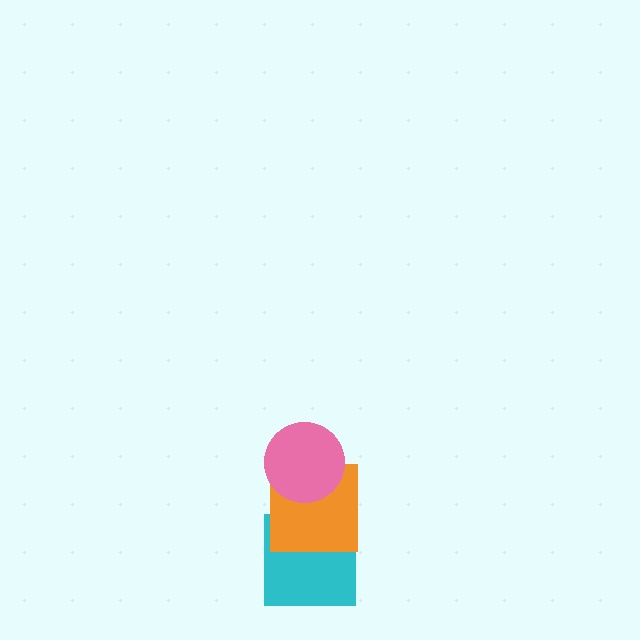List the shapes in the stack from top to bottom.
From top to bottom: the pink circle, the orange square, the cyan square.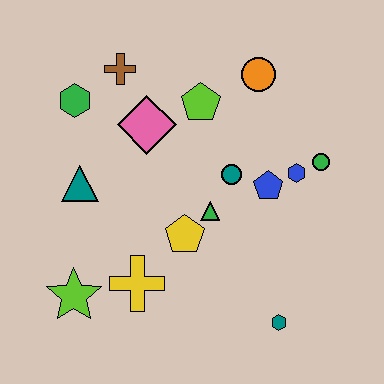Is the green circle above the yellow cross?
Yes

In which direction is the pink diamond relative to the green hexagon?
The pink diamond is to the right of the green hexagon.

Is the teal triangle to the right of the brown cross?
No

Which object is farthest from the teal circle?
The lime star is farthest from the teal circle.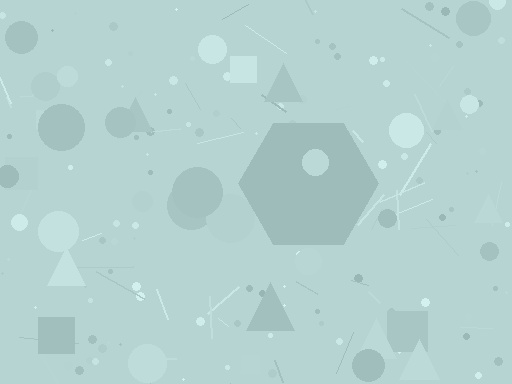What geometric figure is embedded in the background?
A hexagon is embedded in the background.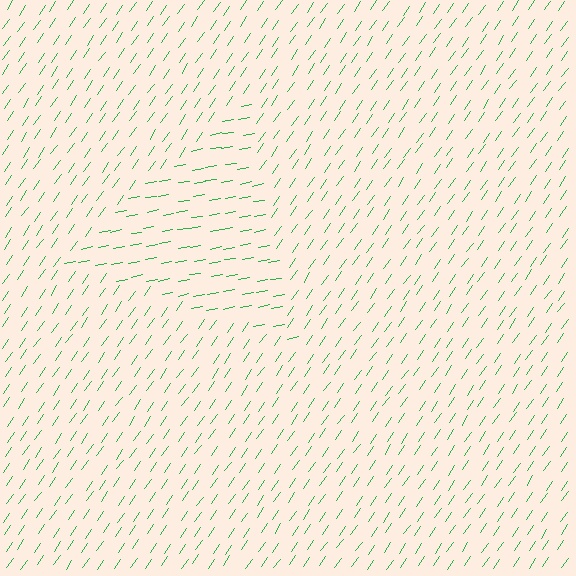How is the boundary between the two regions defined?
The boundary is defined purely by a change in line orientation (approximately 45 degrees difference). All lines are the same color and thickness.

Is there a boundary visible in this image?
Yes, there is a texture boundary formed by a change in line orientation.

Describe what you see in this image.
The image is filled with small green line segments. A triangle region in the image has lines oriented differently from the surrounding lines, creating a visible texture boundary.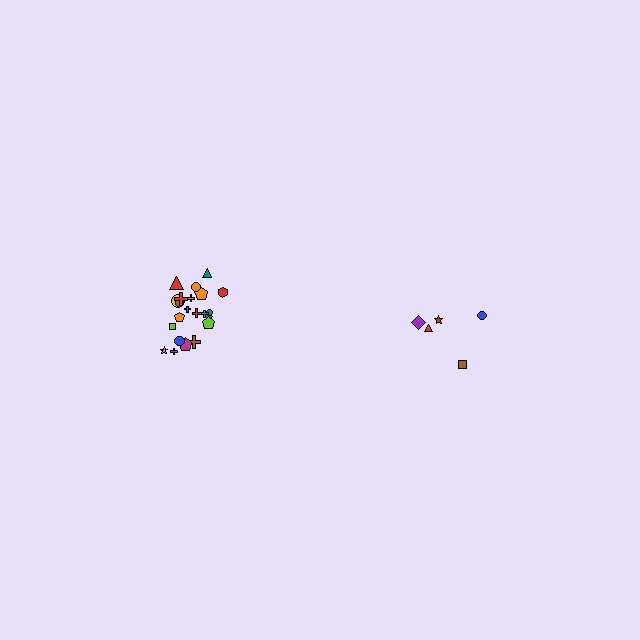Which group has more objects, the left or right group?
The left group.